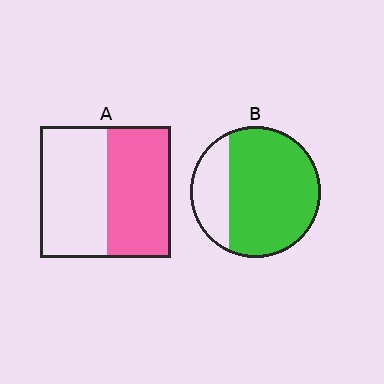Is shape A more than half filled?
Roughly half.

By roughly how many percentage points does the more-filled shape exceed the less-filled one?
By roughly 25 percentage points (B over A).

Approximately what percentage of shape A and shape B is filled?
A is approximately 50% and B is approximately 75%.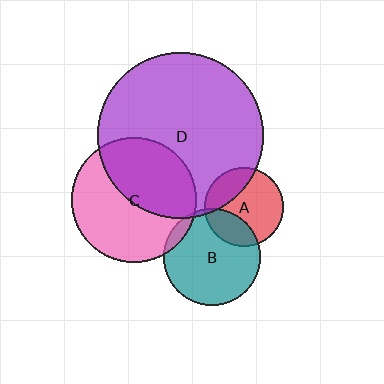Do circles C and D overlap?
Yes.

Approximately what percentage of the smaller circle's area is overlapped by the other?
Approximately 45%.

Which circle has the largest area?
Circle D (purple).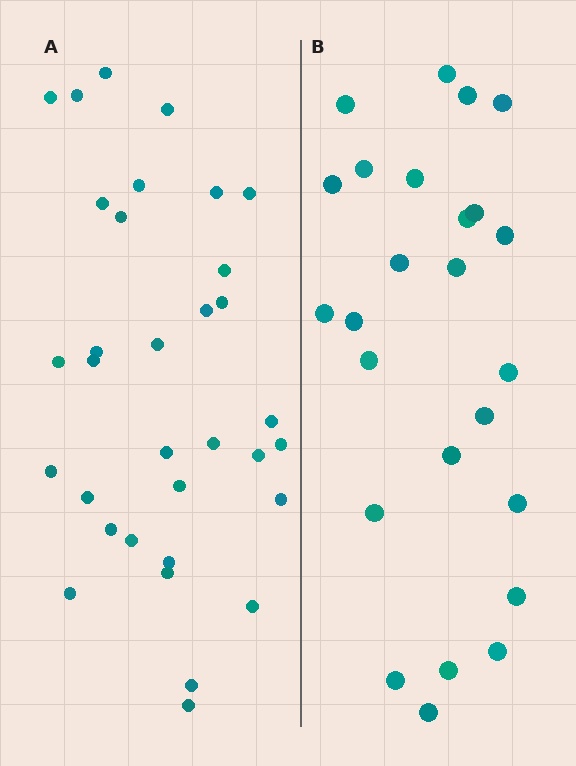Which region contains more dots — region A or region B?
Region A (the left region) has more dots.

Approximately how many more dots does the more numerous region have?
Region A has roughly 8 or so more dots than region B.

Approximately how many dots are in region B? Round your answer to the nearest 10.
About 20 dots. (The exact count is 25, which rounds to 20.)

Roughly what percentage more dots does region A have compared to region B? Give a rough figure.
About 30% more.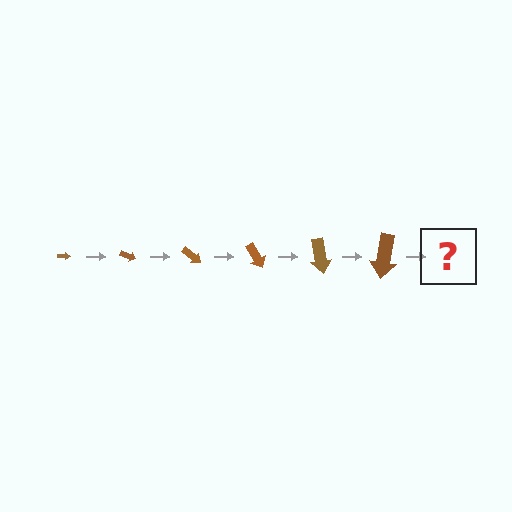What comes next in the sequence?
The next element should be an arrow, larger than the previous one and rotated 120 degrees from the start.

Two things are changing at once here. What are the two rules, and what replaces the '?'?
The two rules are that the arrow grows larger each step and it rotates 20 degrees each step. The '?' should be an arrow, larger than the previous one and rotated 120 degrees from the start.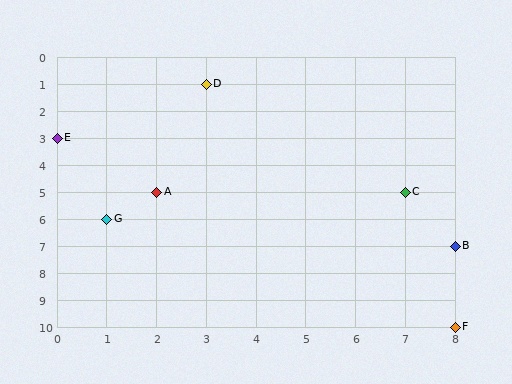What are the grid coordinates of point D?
Point D is at grid coordinates (3, 1).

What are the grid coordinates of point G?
Point G is at grid coordinates (1, 6).